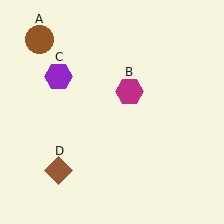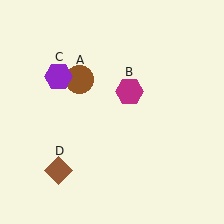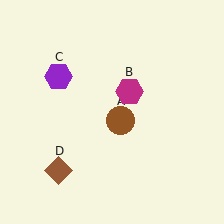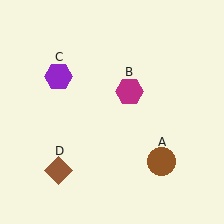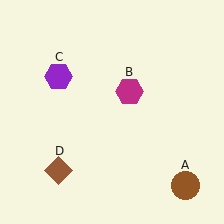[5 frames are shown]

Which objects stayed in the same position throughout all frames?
Magenta hexagon (object B) and purple hexagon (object C) and brown diamond (object D) remained stationary.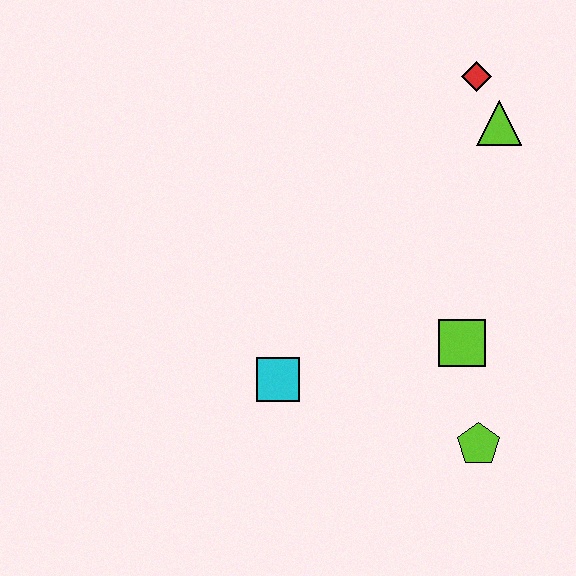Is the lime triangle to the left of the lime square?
No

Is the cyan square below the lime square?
Yes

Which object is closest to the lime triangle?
The red diamond is closest to the lime triangle.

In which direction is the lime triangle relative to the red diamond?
The lime triangle is below the red diamond.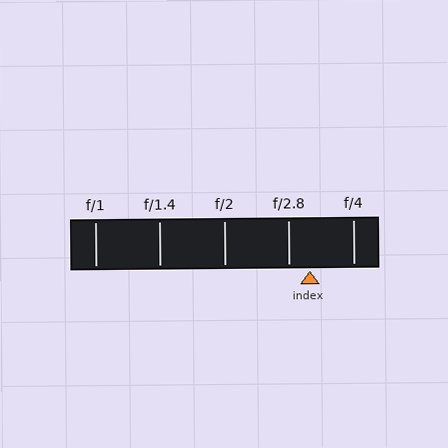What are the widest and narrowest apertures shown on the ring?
The widest aperture shown is f/1 and the narrowest is f/4.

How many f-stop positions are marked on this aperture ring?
There are 5 f-stop positions marked.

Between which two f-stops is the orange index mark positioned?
The index mark is between f/2.8 and f/4.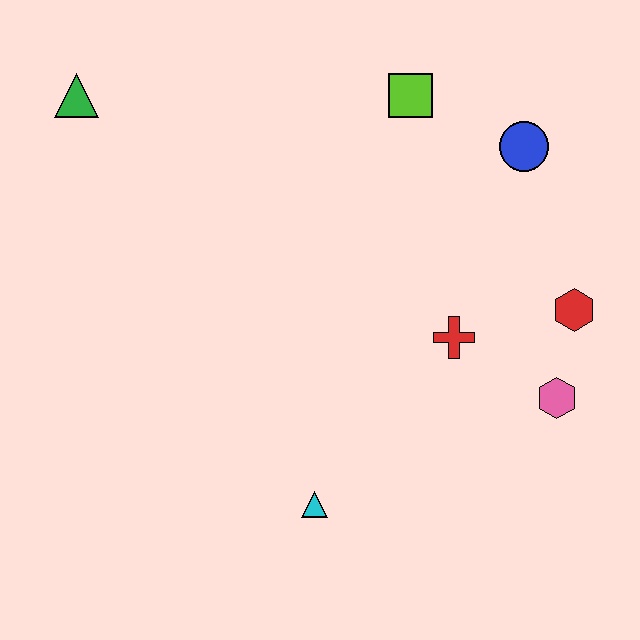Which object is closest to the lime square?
The blue circle is closest to the lime square.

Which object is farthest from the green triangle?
The pink hexagon is farthest from the green triangle.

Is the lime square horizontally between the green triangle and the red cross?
Yes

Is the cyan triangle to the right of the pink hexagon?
No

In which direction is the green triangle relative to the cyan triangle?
The green triangle is above the cyan triangle.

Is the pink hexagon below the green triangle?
Yes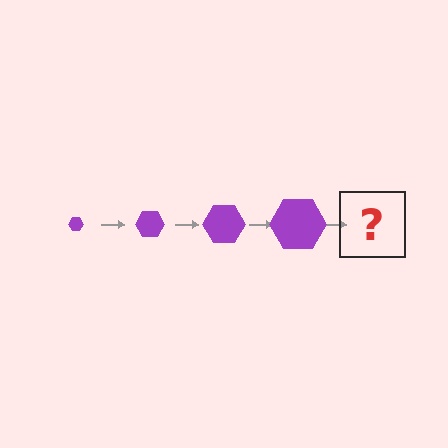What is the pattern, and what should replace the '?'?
The pattern is that the hexagon gets progressively larger each step. The '?' should be a purple hexagon, larger than the previous one.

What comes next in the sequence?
The next element should be a purple hexagon, larger than the previous one.